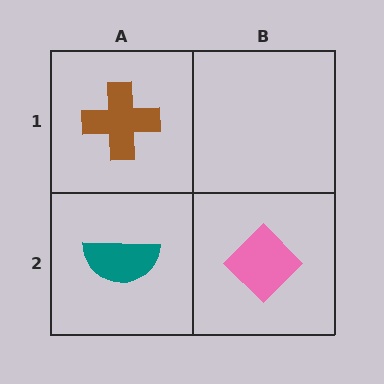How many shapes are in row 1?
1 shape.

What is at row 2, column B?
A pink diamond.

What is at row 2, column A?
A teal semicircle.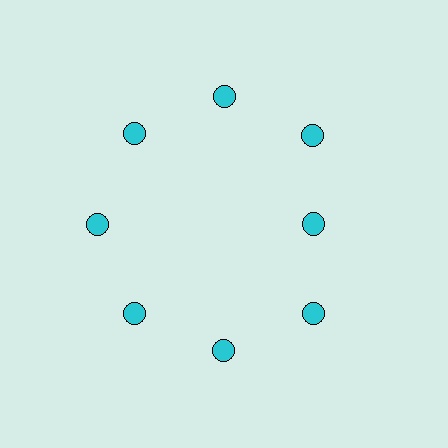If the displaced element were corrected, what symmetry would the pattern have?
It would have 8-fold rotational symmetry — the pattern would map onto itself every 45 degrees.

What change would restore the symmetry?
The symmetry would be restored by moving it outward, back onto the ring so that all 8 circles sit at equal angles and equal distance from the center.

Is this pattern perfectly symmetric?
No. The 8 cyan circles are arranged in a ring, but one element near the 3 o'clock position is pulled inward toward the center, breaking the 8-fold rotational symmetry.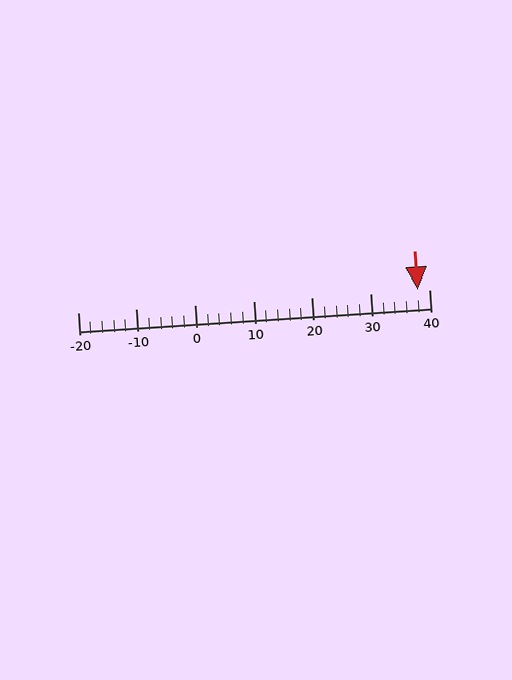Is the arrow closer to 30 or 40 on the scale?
The arrow is closer to 40.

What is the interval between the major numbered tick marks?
The major tick marks are spaced 10 units apart.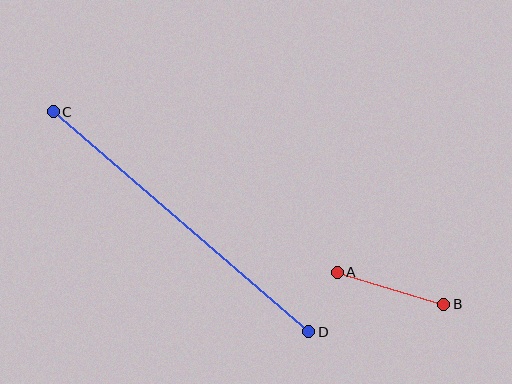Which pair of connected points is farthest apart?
Points C and D are farthest apart.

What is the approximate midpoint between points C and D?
The midpoint is at approximately (181, 222) pixels.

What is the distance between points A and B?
The distance is approximately 111 pixels.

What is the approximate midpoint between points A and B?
The midpoint is at approximately (391, 288) pixels.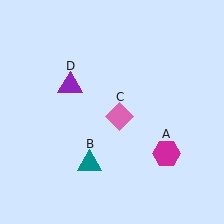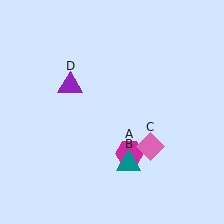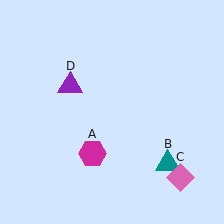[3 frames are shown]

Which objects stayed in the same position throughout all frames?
Purple triangle (object D) remained stationary.